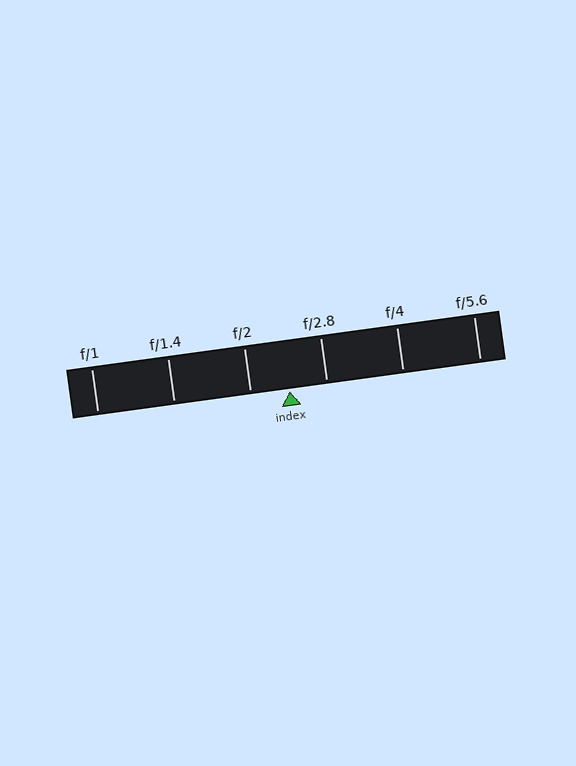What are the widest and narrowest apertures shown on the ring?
The widest aperture shown is f/1 and the narrowest is f/5.6.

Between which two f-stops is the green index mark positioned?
The index mark is between f/2 and f/2.8.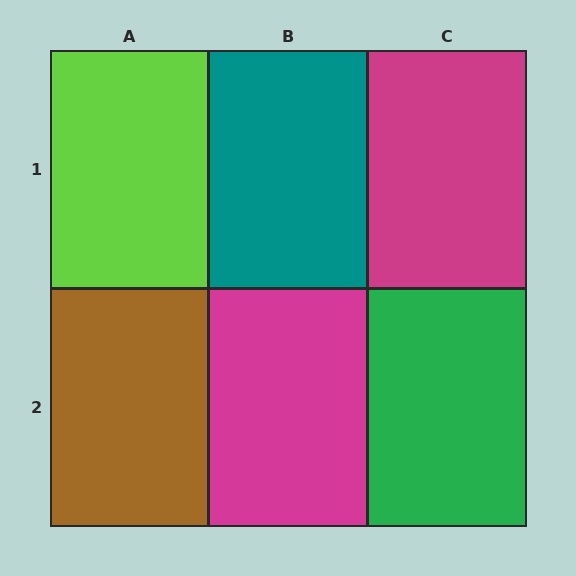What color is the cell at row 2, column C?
Green.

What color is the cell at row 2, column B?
Magenta.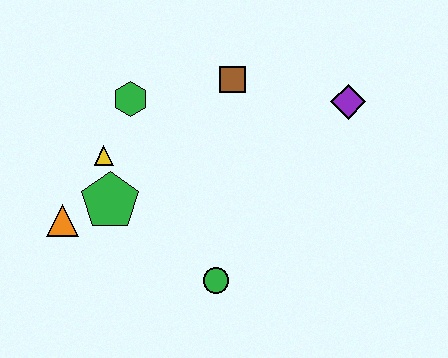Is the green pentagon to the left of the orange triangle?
No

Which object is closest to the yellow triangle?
The green pentagon is closest to the yellow triangle.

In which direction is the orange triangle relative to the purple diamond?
The orange triangle is to the left of the purple diamond.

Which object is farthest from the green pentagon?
The purple diamond is farthest from the green pentagon.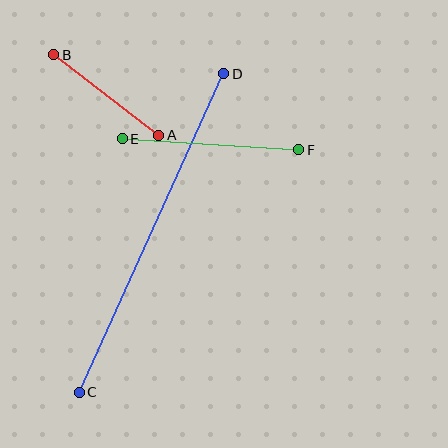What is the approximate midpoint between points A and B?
The midpoint is at approximately (106, 95) pixels.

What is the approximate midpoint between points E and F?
The midpoint is at approximately (211, 144) pixels.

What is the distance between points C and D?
The distance is approximately 349 pixels.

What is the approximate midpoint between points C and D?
The midpoint is at approximately (152, 233) pixels.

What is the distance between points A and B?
The distance is approximately 132 pixels.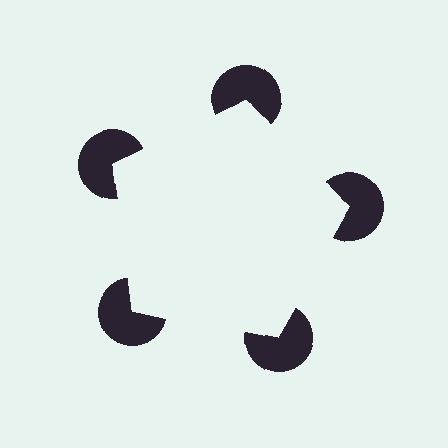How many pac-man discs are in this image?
There are 5 — one at each vertex of the illusory pentagon.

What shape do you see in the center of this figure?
An illusory pentagon — its edges are inferred from the aligned wedge cuts in the pac-man discs, not physically drawn.